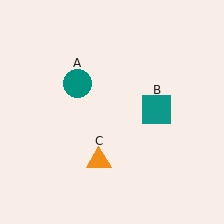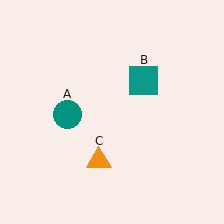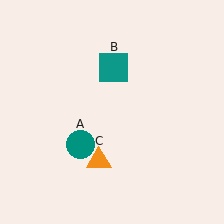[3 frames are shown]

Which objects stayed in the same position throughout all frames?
Orange triangle (object C) remained stationary.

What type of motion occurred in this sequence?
The teal circle (object A), teal square (object B) rotated counterclockwise around the center of the scene.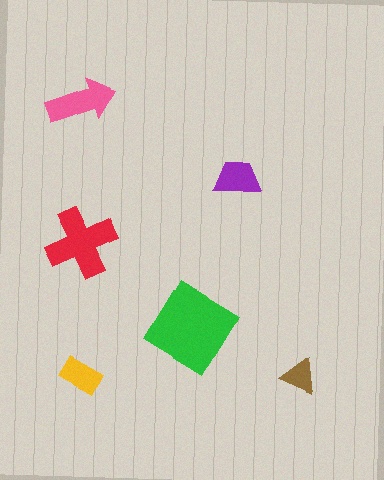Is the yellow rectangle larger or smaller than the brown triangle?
Larger.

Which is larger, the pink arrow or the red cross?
The red cross.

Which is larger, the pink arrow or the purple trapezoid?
The pink arrow.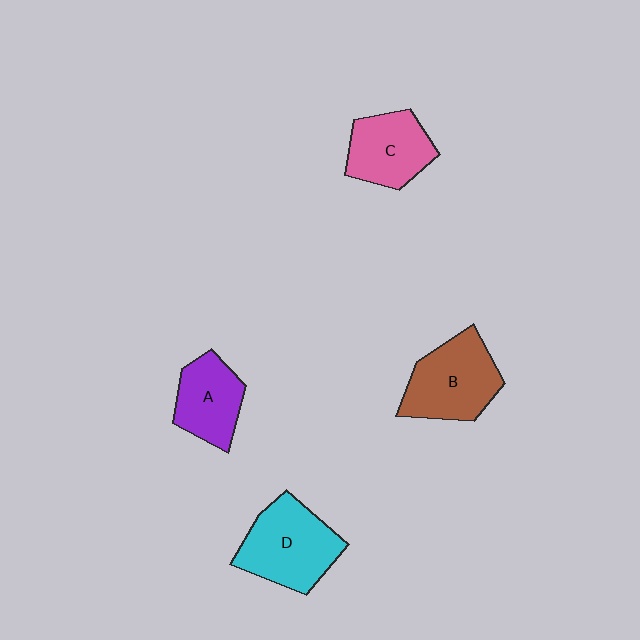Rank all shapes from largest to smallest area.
From largest to smallest: D (cyan), B (brown), C (pink), A (purple).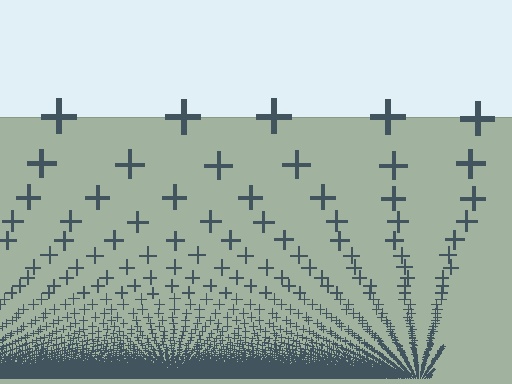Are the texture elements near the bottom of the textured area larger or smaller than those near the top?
Smaller. The gradient is inverted — elements near the bottom are smaller and denser.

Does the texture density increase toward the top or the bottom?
Density increases toward the bottom.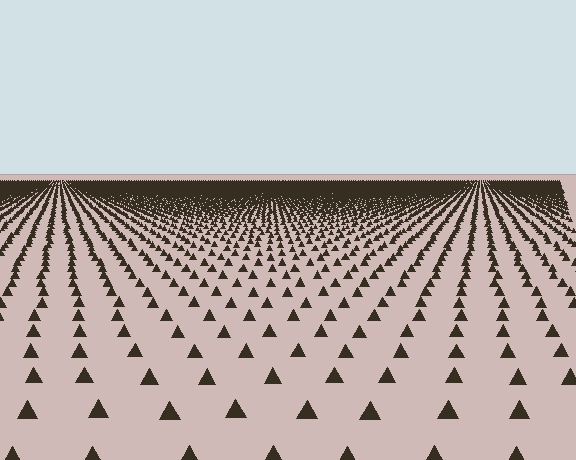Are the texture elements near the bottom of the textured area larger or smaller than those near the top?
Larger. Near the bottom, elements are closer to the viewer and appear at a bigger on-screen size.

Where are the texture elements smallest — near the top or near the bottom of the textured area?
Near the top.